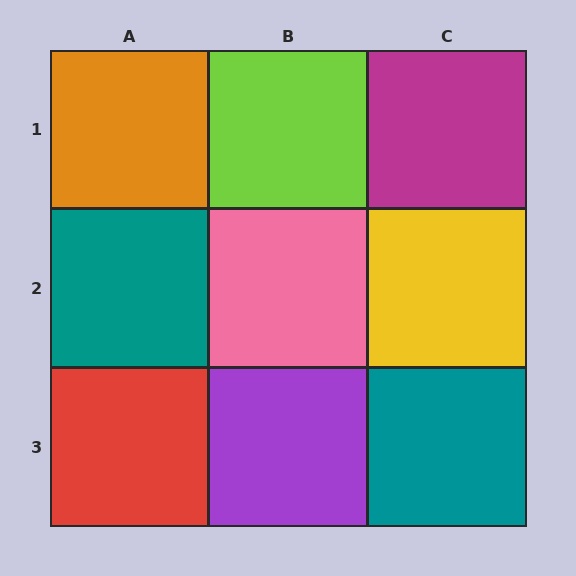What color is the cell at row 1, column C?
Magenta.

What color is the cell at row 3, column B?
Purple.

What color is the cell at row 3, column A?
Red.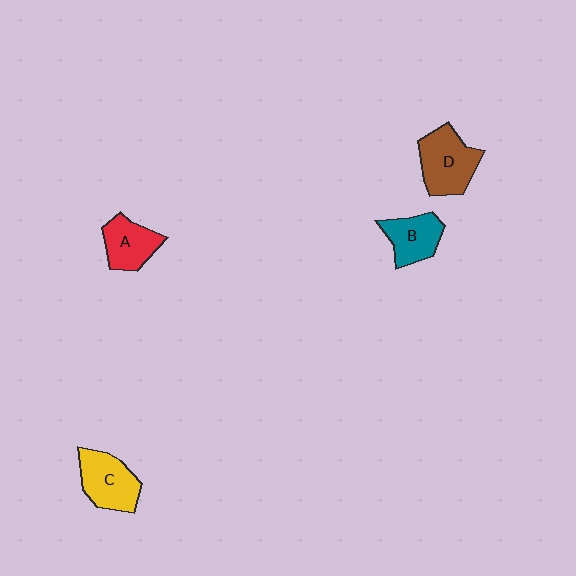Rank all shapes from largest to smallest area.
From largest to smallest: D (brown), C (yellow), A (red), B (teal).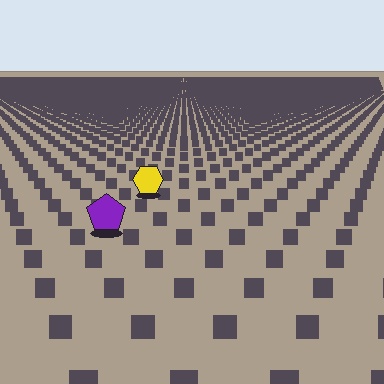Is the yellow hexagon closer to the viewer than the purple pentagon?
No. The purple pentagon is closer — you can tell from the texture gradient: the ground texture is coarser near it.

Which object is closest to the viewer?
The purple pentagon is closest. The texture marks near it are larger and more spread out.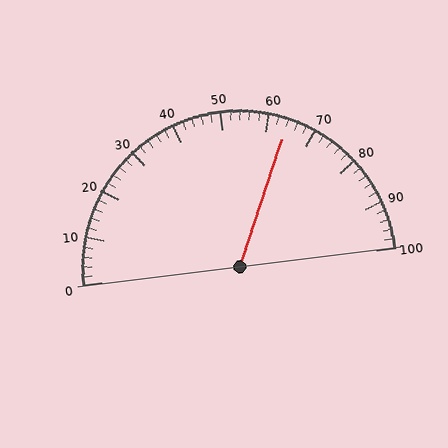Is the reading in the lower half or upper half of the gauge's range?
The reading is in the upper half of the range (0 to 100).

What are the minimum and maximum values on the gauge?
The gauge ranges from 0 to 100.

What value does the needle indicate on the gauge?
The needle indicates approximately 64.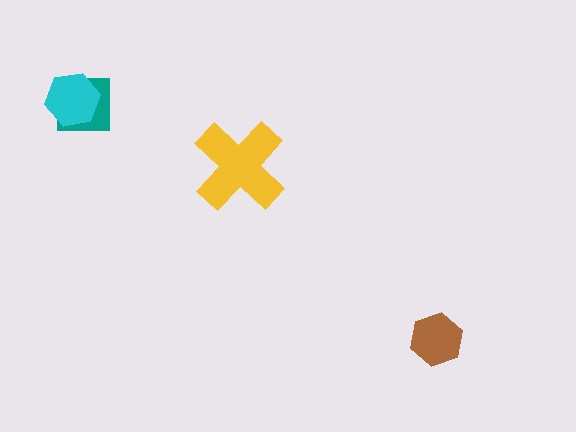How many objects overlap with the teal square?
1 object overlaps with the teal square.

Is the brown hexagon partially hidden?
No, no other shape covers it.